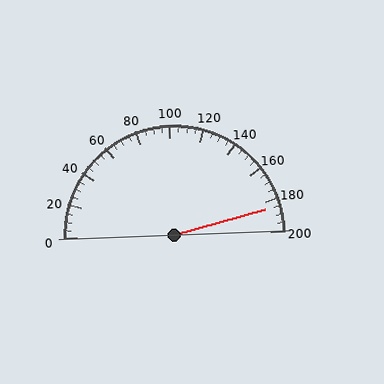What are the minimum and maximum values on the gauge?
The gauge ranges from 0 to 200.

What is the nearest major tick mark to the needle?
The nearest major tick mark is 180.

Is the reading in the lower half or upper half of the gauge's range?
The reading is in the upper half of the range (0 to 200).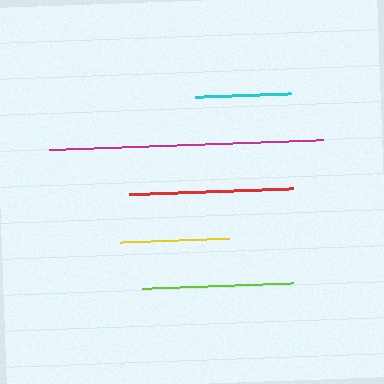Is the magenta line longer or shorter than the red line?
The magenta line is longer than the red line.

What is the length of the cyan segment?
The cyan segment is approximately 97 pixels long.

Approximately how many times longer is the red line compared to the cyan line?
The red line is approximately 1.7 times the length of the cyan line.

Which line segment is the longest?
The magenta line is the longest at approximately 274 pixels.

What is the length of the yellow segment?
The yellow segment is approximately 109 pixels long.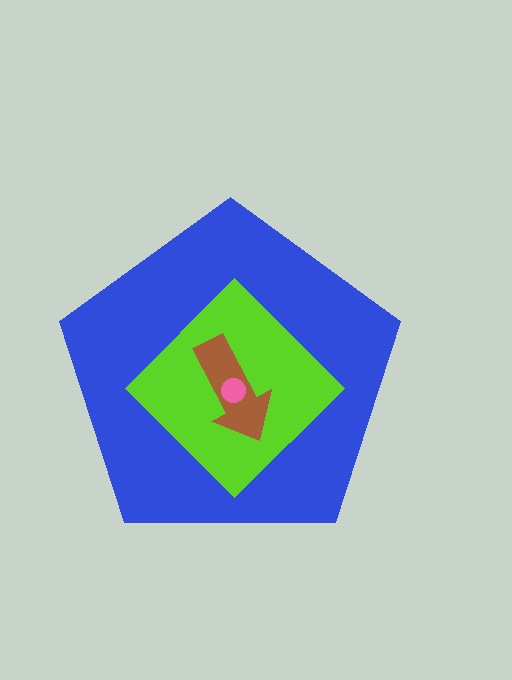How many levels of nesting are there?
4.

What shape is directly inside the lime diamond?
The brown arrow.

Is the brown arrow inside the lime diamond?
Yes.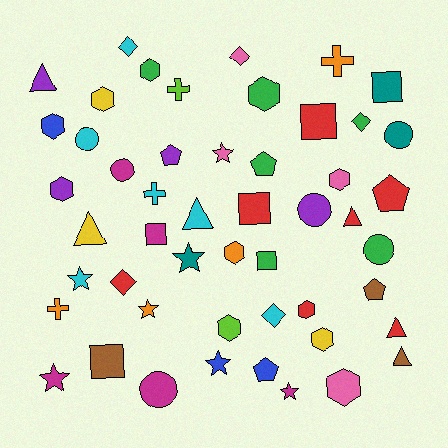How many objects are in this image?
There are 50 objects.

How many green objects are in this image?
There are 6 green objects.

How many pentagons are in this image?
There are 5 pentagons.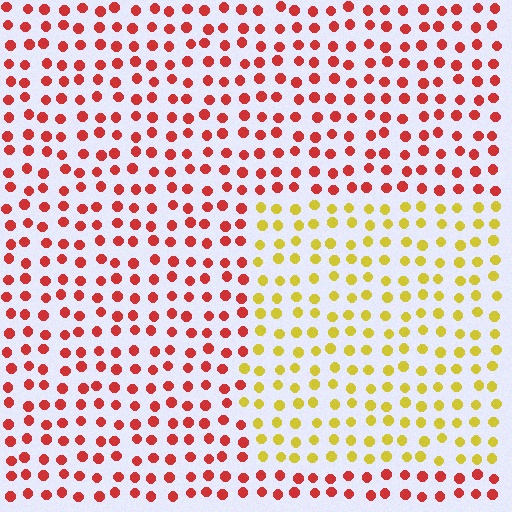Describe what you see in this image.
The image is filled with small red elements in a uniform arrangement. A rectangle-shaped region is visible where the elements are tinted to a slightly different hue, forming a subtle color boundary.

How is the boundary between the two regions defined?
The boundary is defined purely by a slight shift in hue (about 58 degrees). Spacing, size, and orientation are identical on both sides.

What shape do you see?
I see a rectangle.